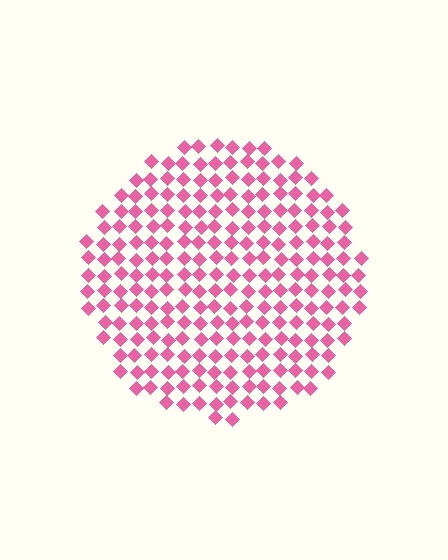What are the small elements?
The small elements are diamonds.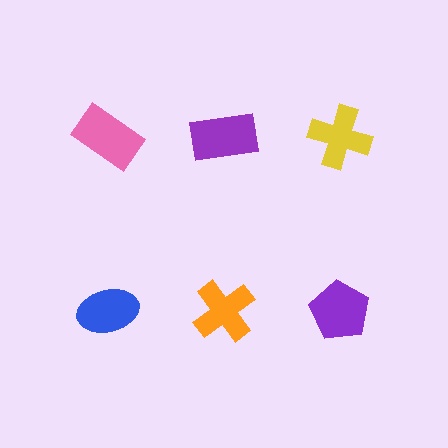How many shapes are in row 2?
3 shapes.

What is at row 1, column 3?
A yellow cross.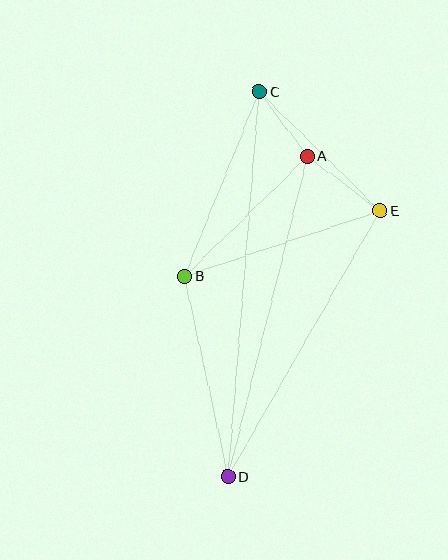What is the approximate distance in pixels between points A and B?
The distance between A and B is approximately 172 pixels.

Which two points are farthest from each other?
Points C and D are farthest from each other.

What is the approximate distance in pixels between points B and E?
The distance between B and E is approximately 206 pixels.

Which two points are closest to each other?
Points A and C are closest to each other.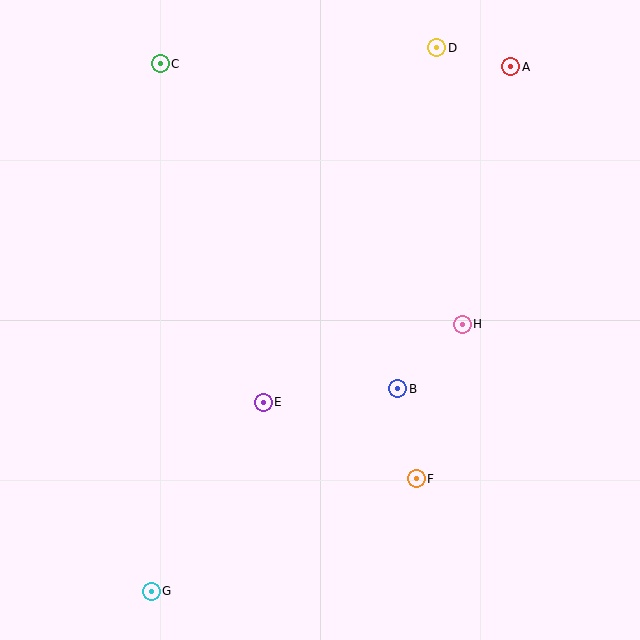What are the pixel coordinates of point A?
Point A is at (511, 67).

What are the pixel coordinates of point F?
Point F is at (416, 479).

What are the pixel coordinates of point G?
Point G is at (151, 591).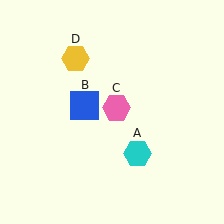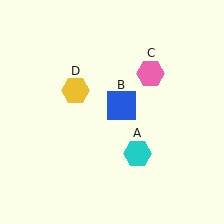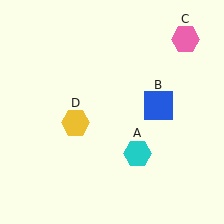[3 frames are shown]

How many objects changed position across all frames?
3 objects changed position: blue square (object B), pink hexagon (object C), yellow hexagon (object D).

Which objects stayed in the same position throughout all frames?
Cyan hexagon (object A) remained stationary.